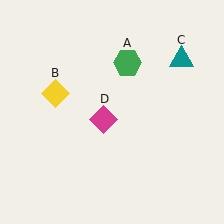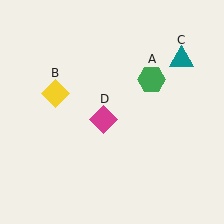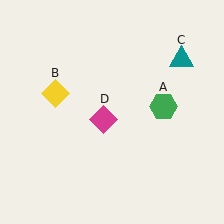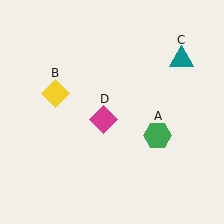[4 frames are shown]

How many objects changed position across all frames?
1 object changed position: green hexagon (object A).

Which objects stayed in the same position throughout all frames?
Yellow diamond (object B) and teal triangle (object C) and magenta diamond (object D) remained stationary.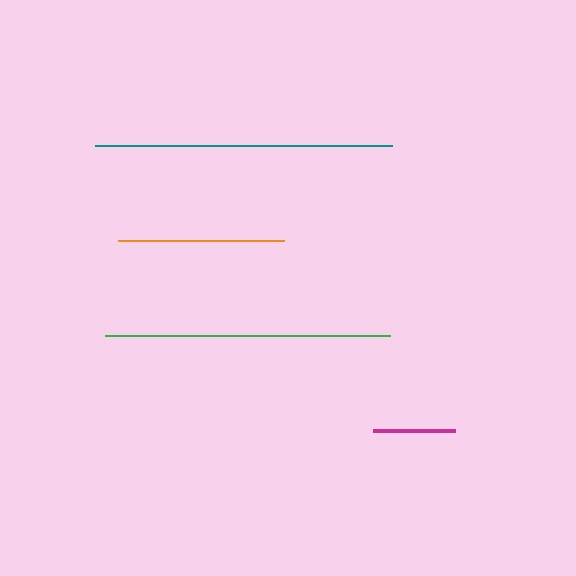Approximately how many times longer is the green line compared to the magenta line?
The green line is approximately 3.4 times the length of the magenta line.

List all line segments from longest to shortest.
From longest to shortest: teal, green, orange, magenta.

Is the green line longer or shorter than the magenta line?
The green line is longer than the magenta line.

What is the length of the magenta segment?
The magenta segment is approximately 83 pixels long.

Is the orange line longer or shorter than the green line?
The green line is longer than the orange line.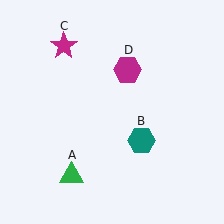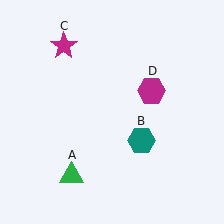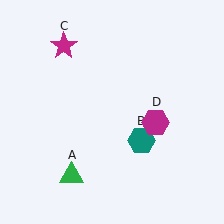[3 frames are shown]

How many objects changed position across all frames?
1 object changed position: magenta hexagon (object D).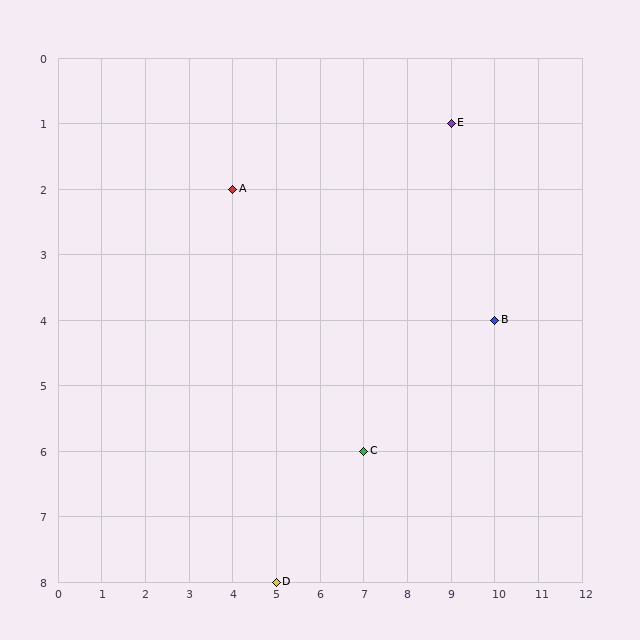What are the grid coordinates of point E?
Point E is at grid coordinates (9, 1).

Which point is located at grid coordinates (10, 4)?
Point B is at (10, 4).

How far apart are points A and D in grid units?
Points A and D are 1 column and 6 rows apart (about 6.1 grid units diagonally).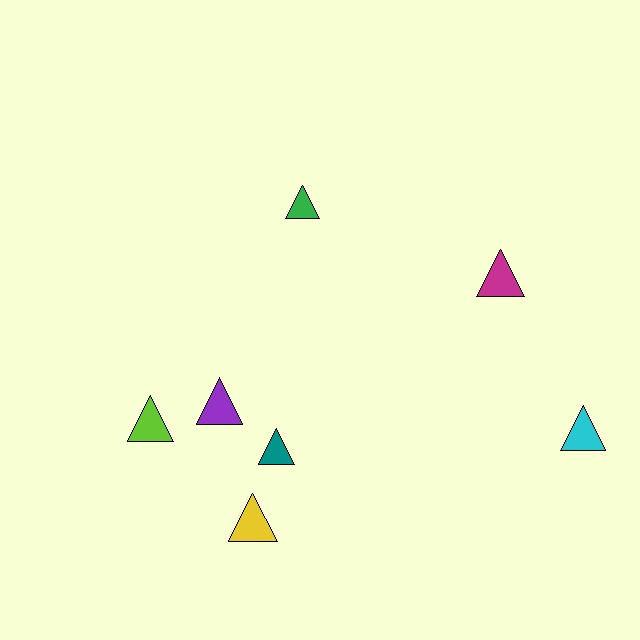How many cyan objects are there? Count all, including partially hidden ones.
There is 1 cyan object.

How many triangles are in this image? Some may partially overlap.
There are 7 triangles.